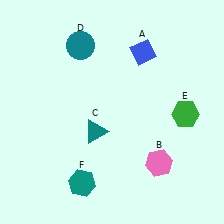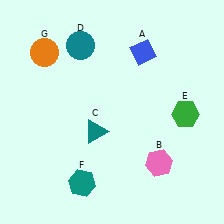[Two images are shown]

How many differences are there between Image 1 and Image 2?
There is 1 difference between the two images.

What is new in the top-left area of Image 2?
An orange circle (G) was added in the top-left area of Image 2.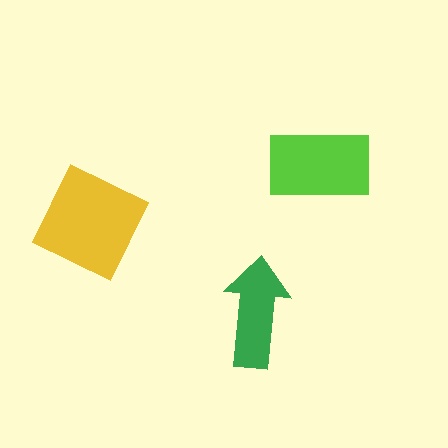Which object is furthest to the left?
The yellow diamond is leftmost.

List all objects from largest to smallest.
The yellow diamond, the lime rectangle, the green arrow.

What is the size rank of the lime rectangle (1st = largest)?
2nd.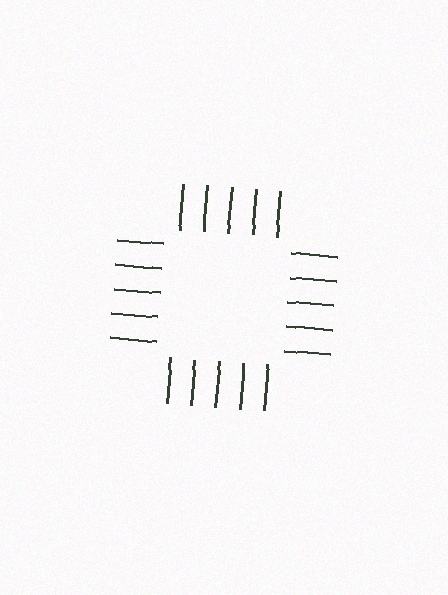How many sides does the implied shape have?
4 sides — the line-ends trace a square.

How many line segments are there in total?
20 — 5 along each of the 4 edges.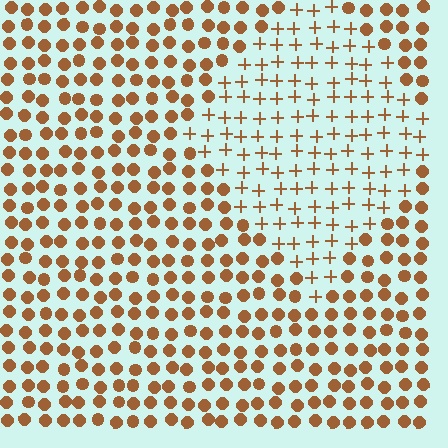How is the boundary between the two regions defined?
The boundary is defined by a change in element shape: plus signs inside vs. circles outside. All elements share the same color and spacing.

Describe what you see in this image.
The image is filled with small brown elements arranged in a uniform grid. A diamond-shaped region contains plus signs, while the surrounding area contains circles. The boundary is defined purely by the change in element shape.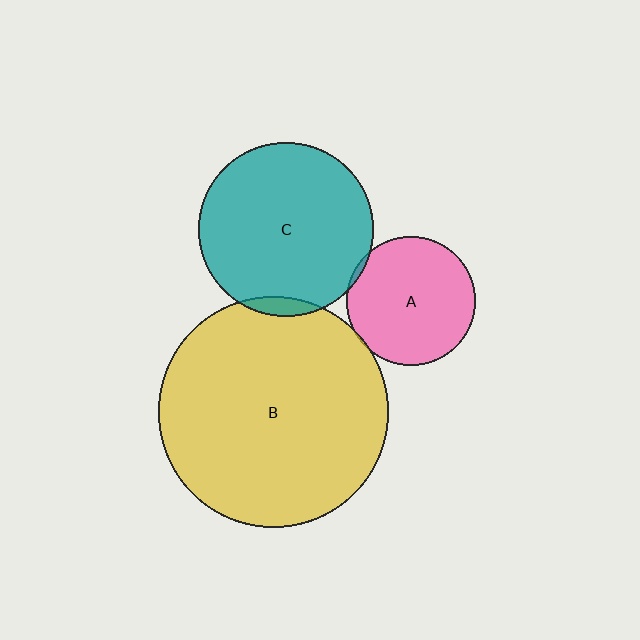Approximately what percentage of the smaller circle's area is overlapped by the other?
Approximately 5%.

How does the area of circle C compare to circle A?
Approximately 1.8 times.